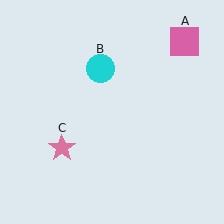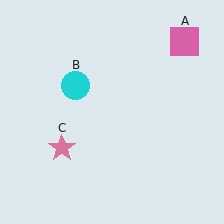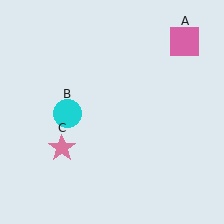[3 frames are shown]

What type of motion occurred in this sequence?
The cyan circle (object B) rotated counterclockwise around the center of the scene.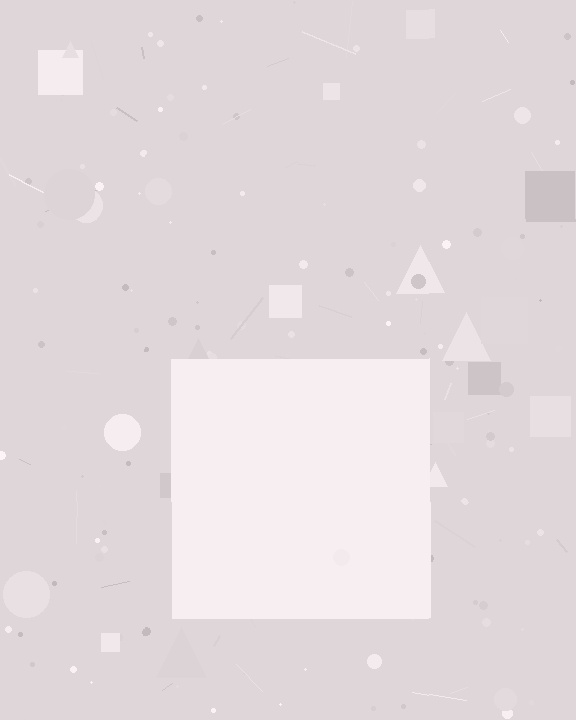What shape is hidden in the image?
A square is hidden in the image.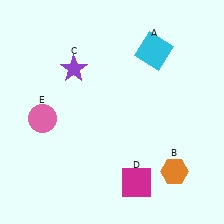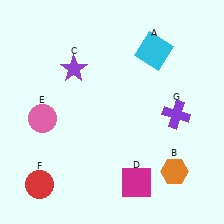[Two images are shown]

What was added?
A red circle (F), a purple cross (G) were added in Image 2.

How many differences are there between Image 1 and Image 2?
There are 2 differences between the two images.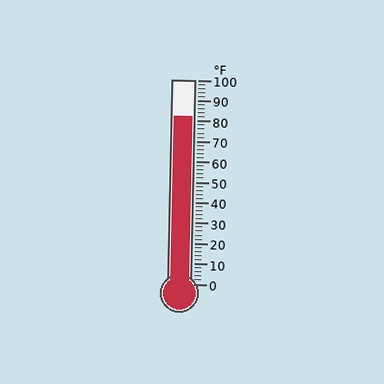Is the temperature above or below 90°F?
The temperature is below 90°F.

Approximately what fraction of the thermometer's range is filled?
The thermometer is filled to approximately 80% of its range.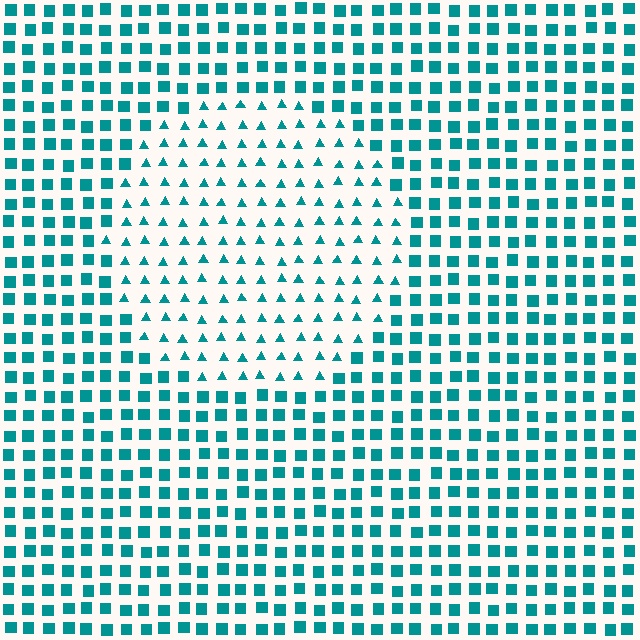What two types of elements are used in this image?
The image uses triangles inside the circle region and squares outside it.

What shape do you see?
I see a circle.